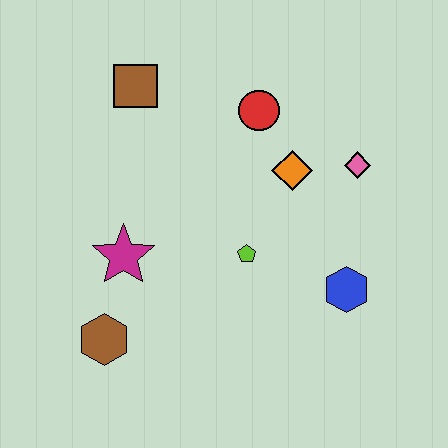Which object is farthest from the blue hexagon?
The brown square is farthest from the blue hexagon.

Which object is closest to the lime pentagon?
The orange diamond is closest to the lime pentagon.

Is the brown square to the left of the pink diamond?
Yes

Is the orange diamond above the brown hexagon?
Yes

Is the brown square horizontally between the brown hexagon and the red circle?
Yes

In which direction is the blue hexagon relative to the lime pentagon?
The blue hexagon is to the right of the lime pentagon.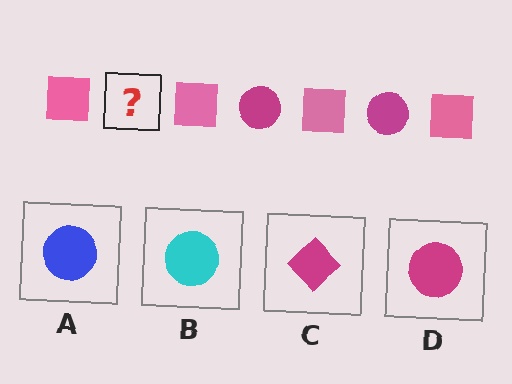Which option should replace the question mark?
Option D.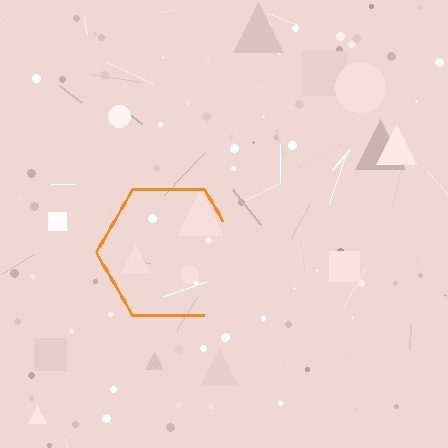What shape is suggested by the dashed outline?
The dashed outline suggests a hexagon.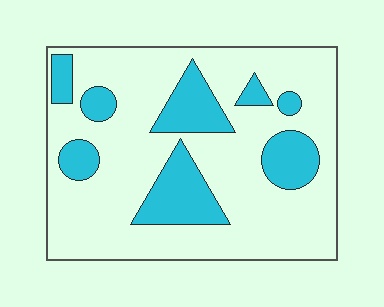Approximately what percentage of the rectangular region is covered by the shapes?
Approximately 25%.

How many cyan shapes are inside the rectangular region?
8.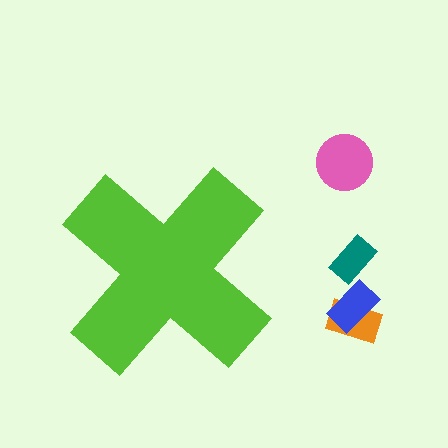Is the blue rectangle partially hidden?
No, the blue rectangle is fully visible.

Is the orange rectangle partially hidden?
No, the orange rectangle is fully visible.